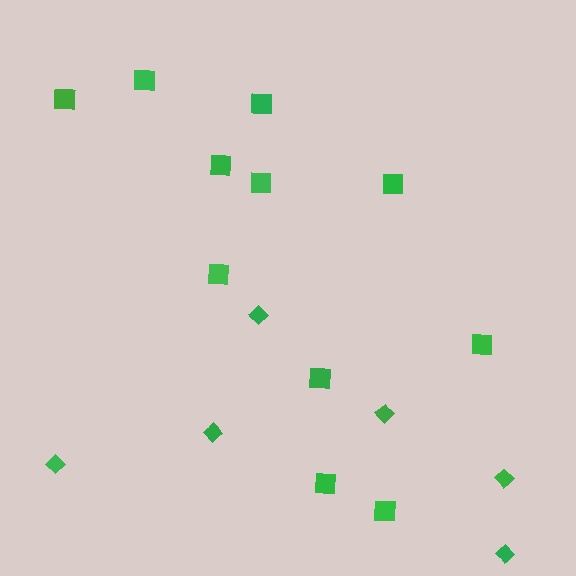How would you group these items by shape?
There are 2 groups: one group of diamonds (6) and one group of squares (11).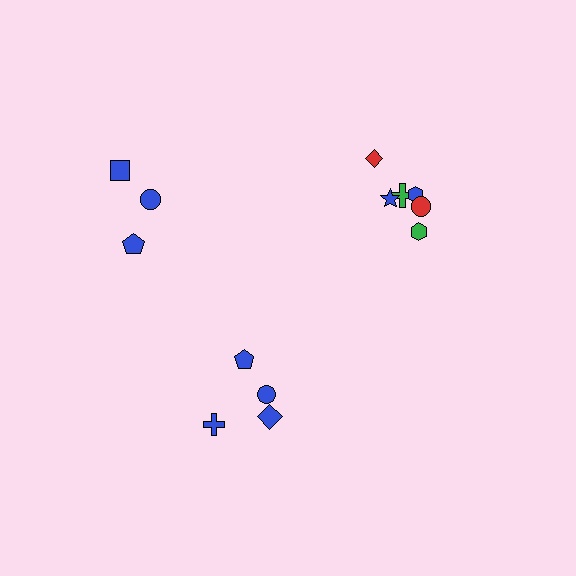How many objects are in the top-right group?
There are 6 objects.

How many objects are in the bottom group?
There are 4 objects.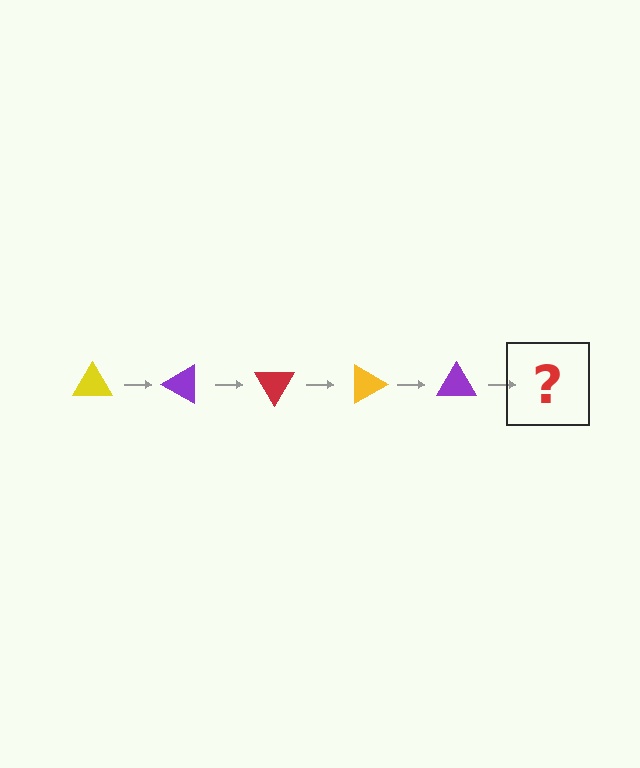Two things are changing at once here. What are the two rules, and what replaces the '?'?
The two rules are that it rotates 30 degrees each step and the color cycles through yellow, purple, and red. The '?' should be a red triangle, rotated 150 degrees from the start.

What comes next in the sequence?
The next element should be a red triangle, rotated 150 degrees from the start.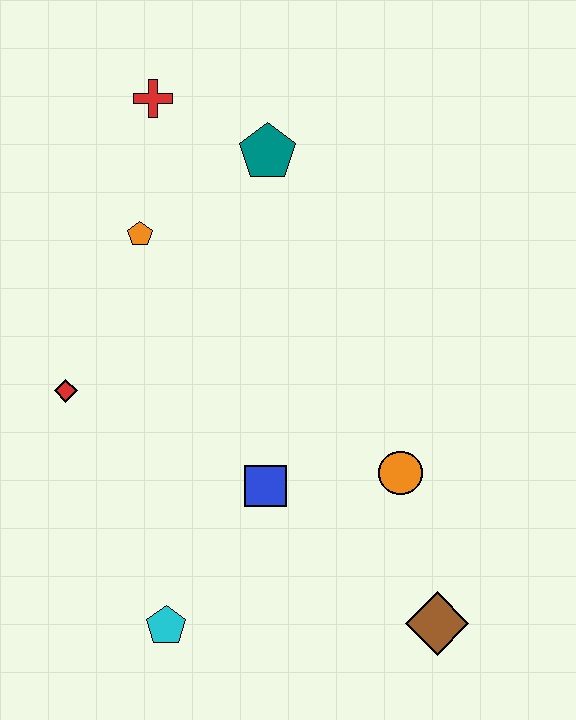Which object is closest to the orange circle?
The blue square is closest to the orange circle.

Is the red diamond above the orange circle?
Yes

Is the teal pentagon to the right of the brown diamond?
No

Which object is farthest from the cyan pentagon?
The red cross is farthest from the cyan pentagon.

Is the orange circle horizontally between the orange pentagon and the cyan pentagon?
No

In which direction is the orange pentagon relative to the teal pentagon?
The orange pentagon is to the left of the teal pentagon.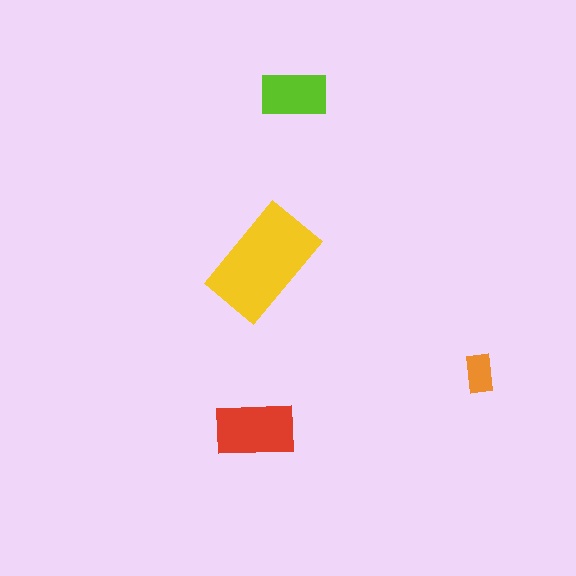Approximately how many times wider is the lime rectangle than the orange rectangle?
About 1.5 times wider.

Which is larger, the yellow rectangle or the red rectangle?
The yellow one.